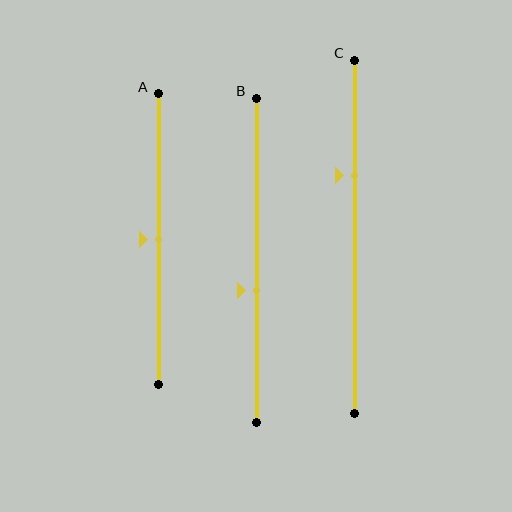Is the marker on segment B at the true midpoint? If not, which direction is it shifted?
No, the marker on segment B is shifted downward by about 9% of the segment length.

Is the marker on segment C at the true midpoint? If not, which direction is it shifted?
No, the marker on segment C is shifted upward by about 17% of the segment length.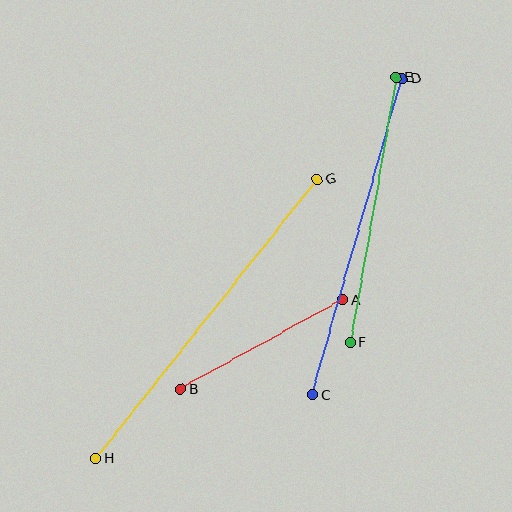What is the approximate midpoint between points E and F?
The midpoint is at approximately (373, 210) pixels.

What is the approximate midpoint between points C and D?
The midpoint is at approximately (357, 237) pixels.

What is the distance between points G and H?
The distance is approximately 357 pixels.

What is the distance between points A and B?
The distance is approximately 186 pixels.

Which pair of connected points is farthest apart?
Points G and H are farthest apart.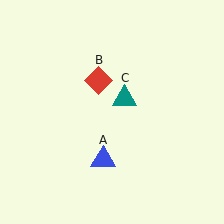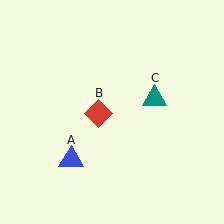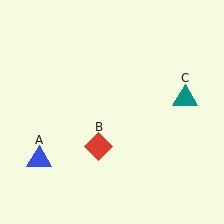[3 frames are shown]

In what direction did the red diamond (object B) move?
The red diamond (object B) moved down.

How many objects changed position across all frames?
3 objects changed position: blue triangle (object A), red diamond (object B), teal triangle (object C).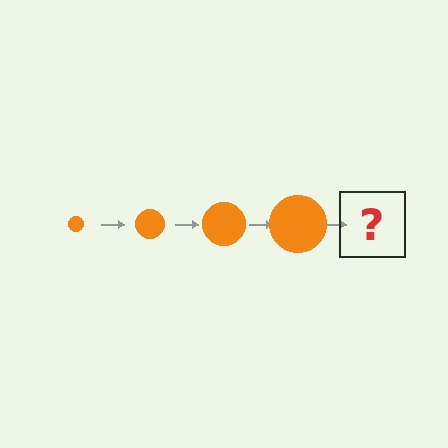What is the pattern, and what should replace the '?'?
The pattern is that the circle gets progressively larger each step. The '?' should be an orange circle, larger than the previous one.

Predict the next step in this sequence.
The next step is an orange circle, larger than the previous one.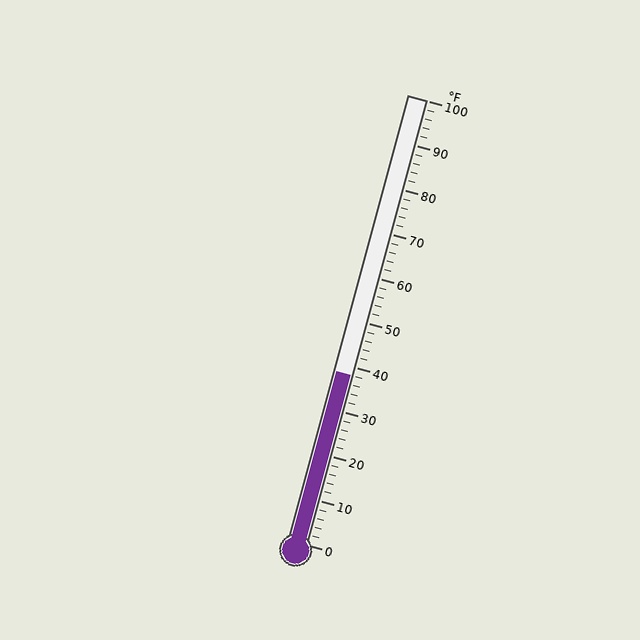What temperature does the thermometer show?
The thermometer shows approximately 38°F.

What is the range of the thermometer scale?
The thermometer scale ranges from 0°F to 100°F.